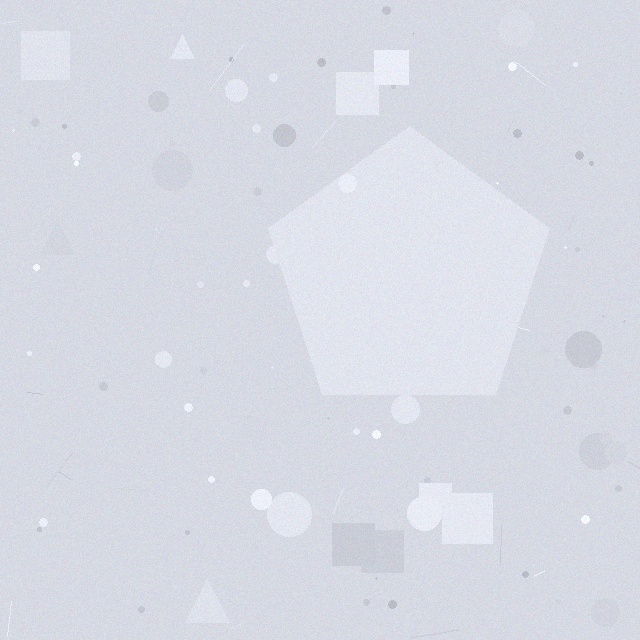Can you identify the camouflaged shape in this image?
The camouflaged shape is a pentagon.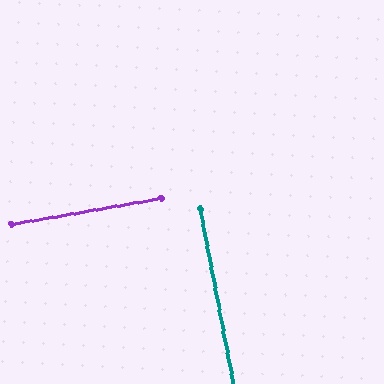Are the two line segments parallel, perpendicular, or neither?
Perpendicular — they meet at approximately 89°.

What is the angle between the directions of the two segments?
Approximately 89 degrees.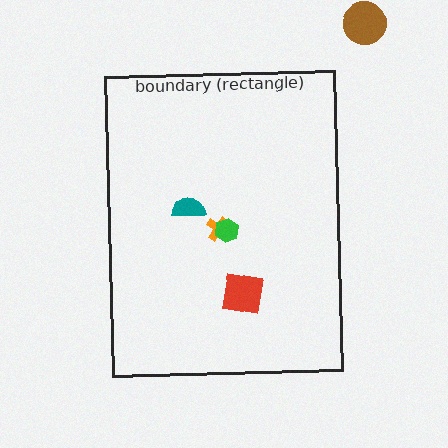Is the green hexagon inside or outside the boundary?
Inside.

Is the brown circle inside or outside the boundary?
Outside.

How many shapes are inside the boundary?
4 inside, 1 outside.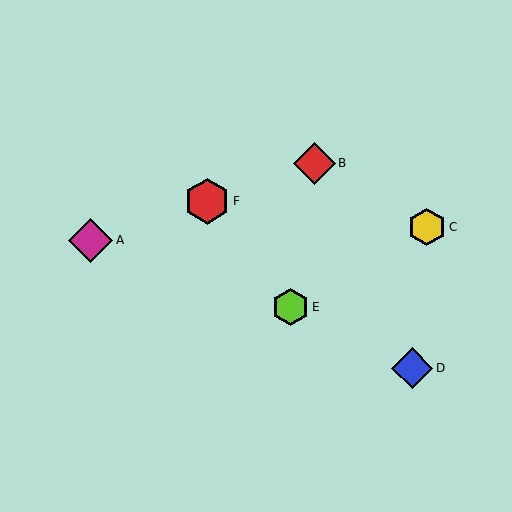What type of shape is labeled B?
Shape B is a red diamond.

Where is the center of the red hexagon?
The center of the red hexagon is at (207, 201).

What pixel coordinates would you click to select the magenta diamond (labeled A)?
Click at (91, 240) to select the magenta diamond A.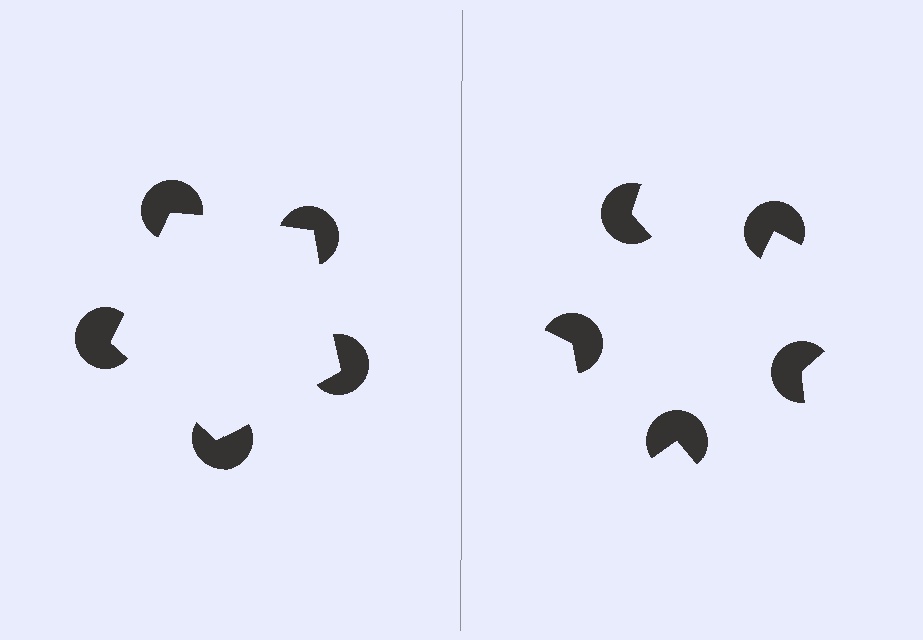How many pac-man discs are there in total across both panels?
10 — 5 on each side.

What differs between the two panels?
The pac-man discs are positioned identically on both sides; only the wedge orientations differ. On the left they align to a pentagon; on the right they are misaligned.